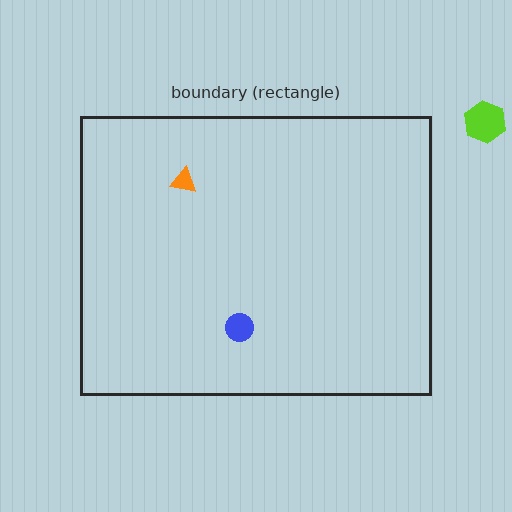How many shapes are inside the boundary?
2 inside, 1 outside.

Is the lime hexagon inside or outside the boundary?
Outside.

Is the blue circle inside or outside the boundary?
Inside.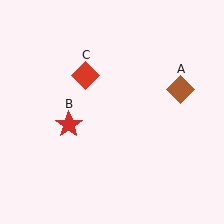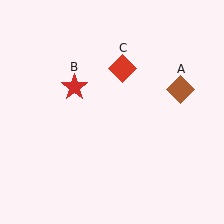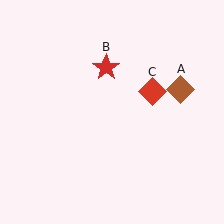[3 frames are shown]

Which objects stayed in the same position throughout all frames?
Brown diamond (object A) remained stationary.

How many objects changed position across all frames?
2 objects changed position: red star (object B), red diamond (object C).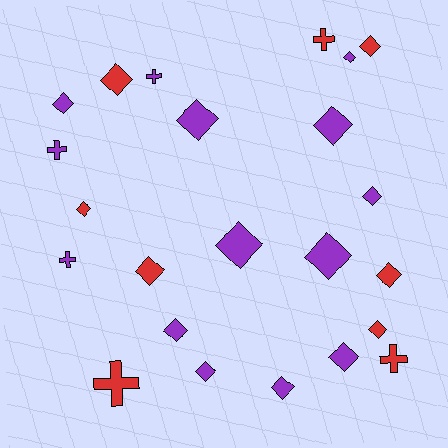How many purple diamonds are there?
There are 11 purple diamonds.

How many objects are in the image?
There are 23 objects.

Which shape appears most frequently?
Diamond, with 17 objects.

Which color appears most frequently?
Purple, with 14 objects.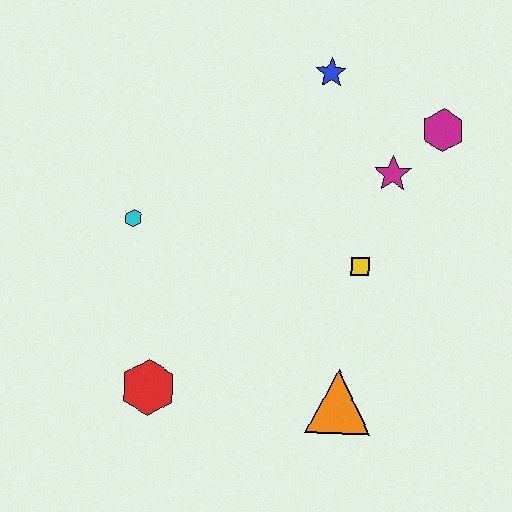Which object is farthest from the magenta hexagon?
The red hexagon is farthest from the magenta hexagon.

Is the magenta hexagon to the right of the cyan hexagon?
Yes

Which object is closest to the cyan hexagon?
The red hexagon is closest to the cyan hexagon.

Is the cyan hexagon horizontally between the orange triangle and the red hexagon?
No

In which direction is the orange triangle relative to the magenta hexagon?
The orange triangle is below the magenta hexagon.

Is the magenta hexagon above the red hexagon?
Yes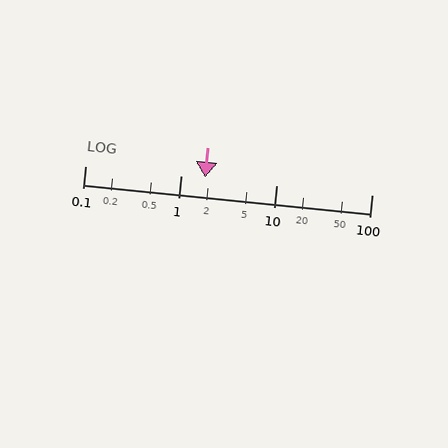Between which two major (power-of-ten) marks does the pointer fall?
The pointer is between 1 and 10.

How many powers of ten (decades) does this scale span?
The scale spans 3 decades, from 0.1 to 100.